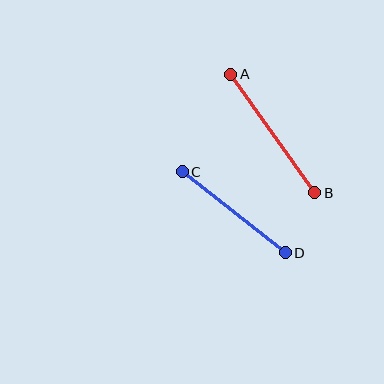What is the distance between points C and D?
The distance is approximately 131 pixels.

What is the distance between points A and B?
The distance is approximately 145 pixels.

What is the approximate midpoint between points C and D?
The midpoint is at approximately (234, 212) pixels.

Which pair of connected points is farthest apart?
Points A and B are farthest apart.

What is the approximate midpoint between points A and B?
The midpoint is at approximately (273, 134) pixels.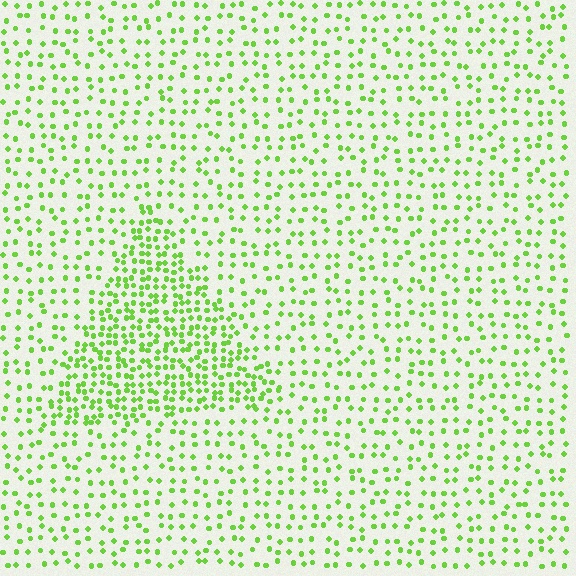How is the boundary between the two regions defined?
The boundary is defined by a change in element density (approximately 2.2x ratio). All elements are the same color, size, and shape.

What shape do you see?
I see a triangle.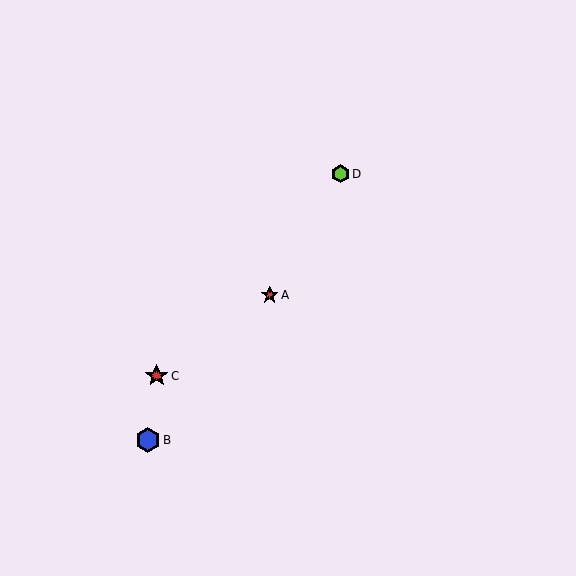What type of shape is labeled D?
Shape D is a lime hexagon.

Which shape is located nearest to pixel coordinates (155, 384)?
The red star (labeled C) at (157, 376) is nearest to that location.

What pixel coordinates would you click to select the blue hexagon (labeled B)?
Click at (148, 440) to select the blue hexagon B.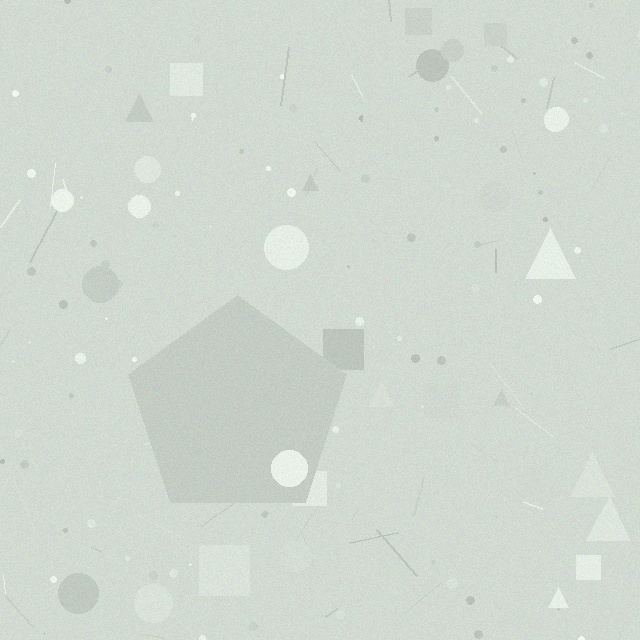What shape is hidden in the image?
A pentagon is hidden in the image.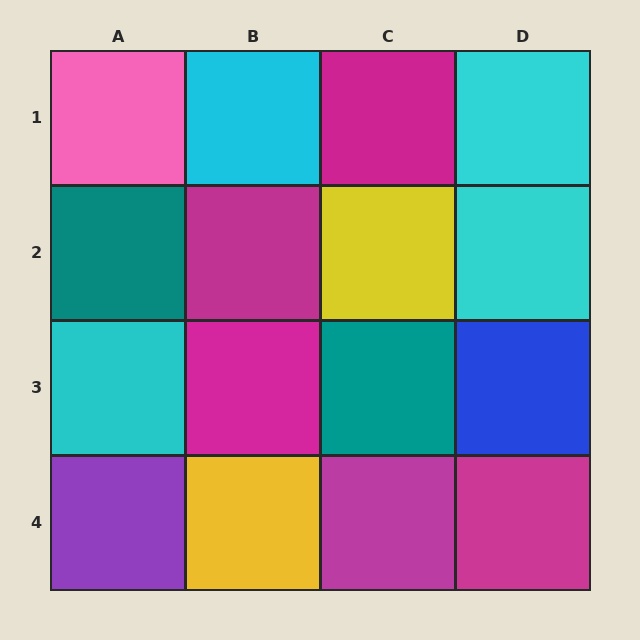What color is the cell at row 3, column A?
Cyan.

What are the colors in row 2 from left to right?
Teal, magenta, yellow, cyan.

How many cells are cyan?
4 cells are cyan.